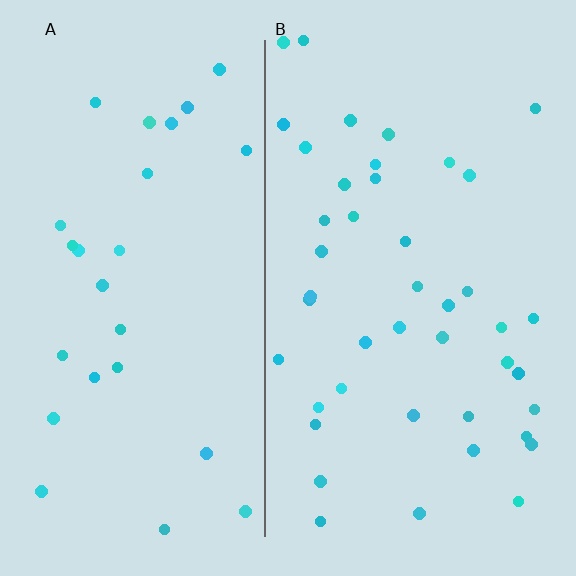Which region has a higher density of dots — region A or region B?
B (the right).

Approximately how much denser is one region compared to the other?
Approximately 1.7× — region B over region A.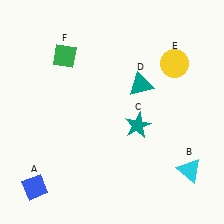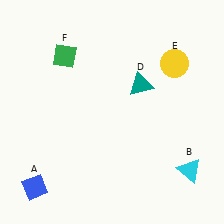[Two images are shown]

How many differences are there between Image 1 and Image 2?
There is 1 difference between the two images.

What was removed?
The teal star (C) was removed in Image 2.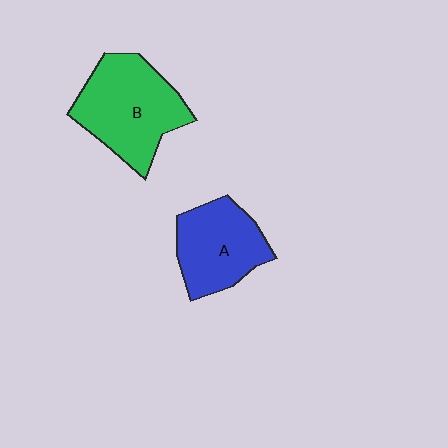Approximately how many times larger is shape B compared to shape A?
Approximately 1.3 times.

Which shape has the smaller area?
Shape A (blue).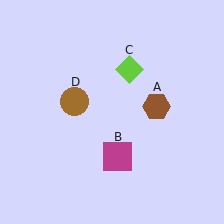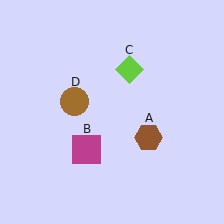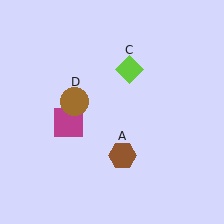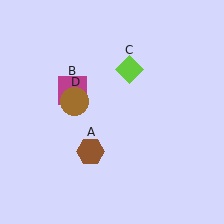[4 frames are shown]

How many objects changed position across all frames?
2 objects changed position: brown hexagon (object A), magenta square (object B).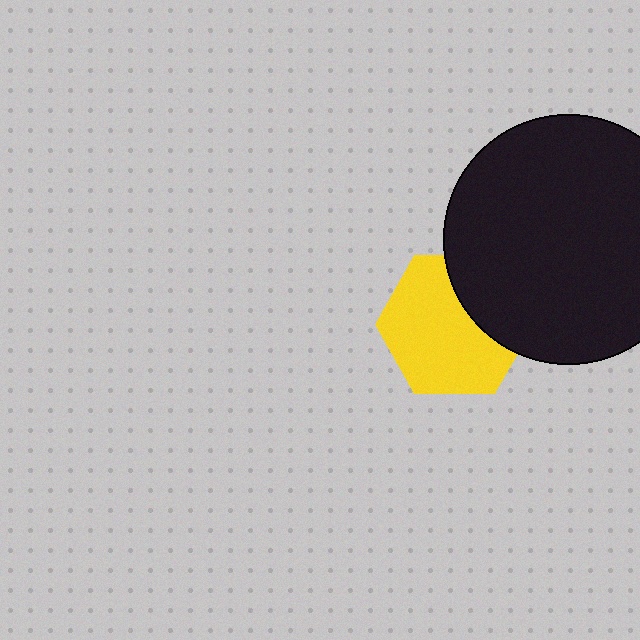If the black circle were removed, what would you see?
You would see the complete yellow hexagon.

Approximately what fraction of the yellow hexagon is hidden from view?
Roughly 30% of the yellow hexagon is hidden behind the black circle.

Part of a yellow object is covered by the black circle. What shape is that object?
It is a hexagon.